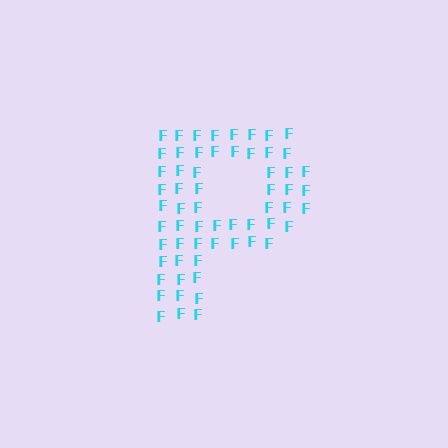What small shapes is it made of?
It is made of small letter F's.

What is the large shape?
The large shape is the letter P.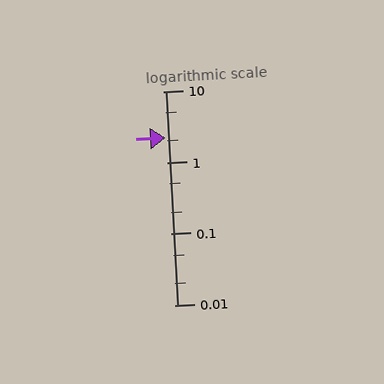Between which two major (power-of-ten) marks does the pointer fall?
The pointer is between 1 and 10.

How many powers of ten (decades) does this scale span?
The scale spans 3 decades, from 0.01 to 10.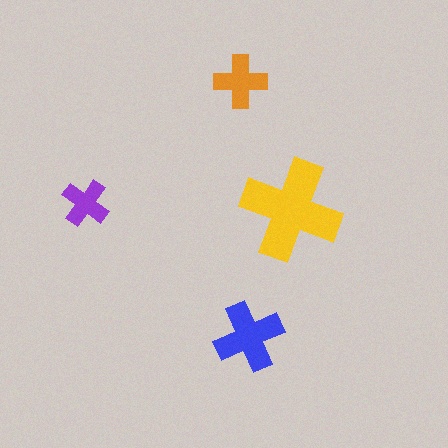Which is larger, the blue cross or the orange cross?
The blue one.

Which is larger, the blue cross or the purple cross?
The blue one.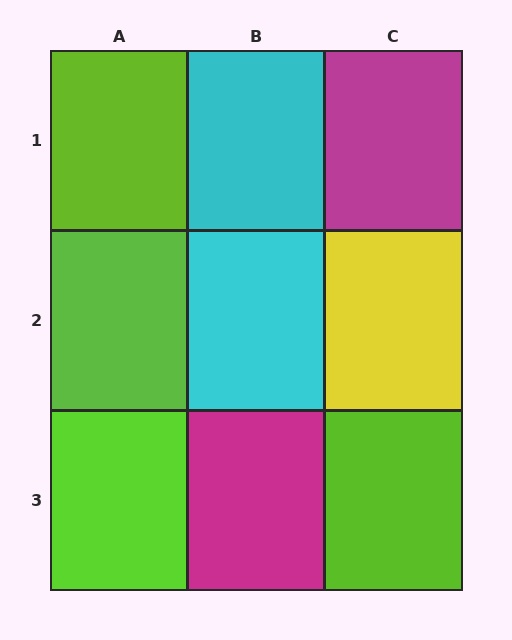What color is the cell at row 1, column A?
Lime.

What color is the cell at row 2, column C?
Yellow.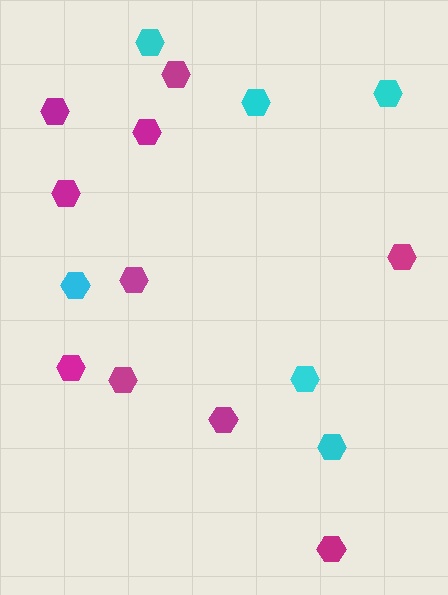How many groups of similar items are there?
There are 2 groups: one group of cyan hexagons (6) and one group of magenta hexagons (10).